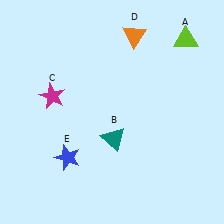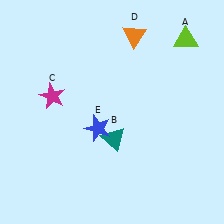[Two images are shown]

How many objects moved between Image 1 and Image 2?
1 object moved between the two images.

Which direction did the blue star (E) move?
The blue star (E) moved right.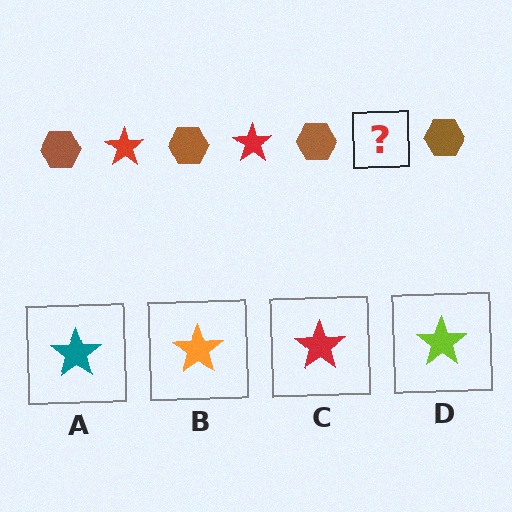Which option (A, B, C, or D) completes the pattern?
C.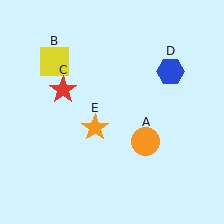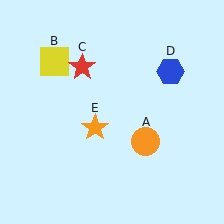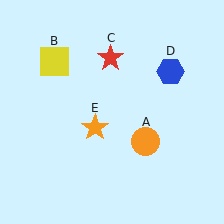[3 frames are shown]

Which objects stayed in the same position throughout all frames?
Orange circle (object A) and yellow square (object B) and blue hexagon (object D) and orange star (object E) remained stationary.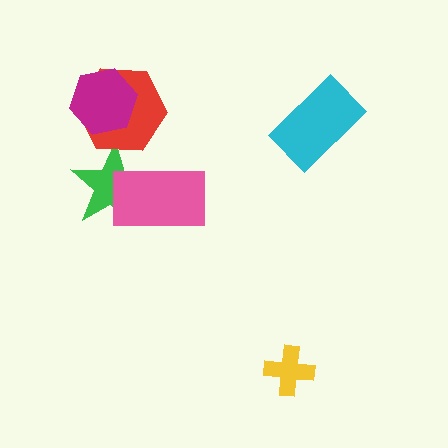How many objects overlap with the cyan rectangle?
0 objects overlap with the cyan rectangle.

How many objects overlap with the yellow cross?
0 objects overlap with the yellow cross.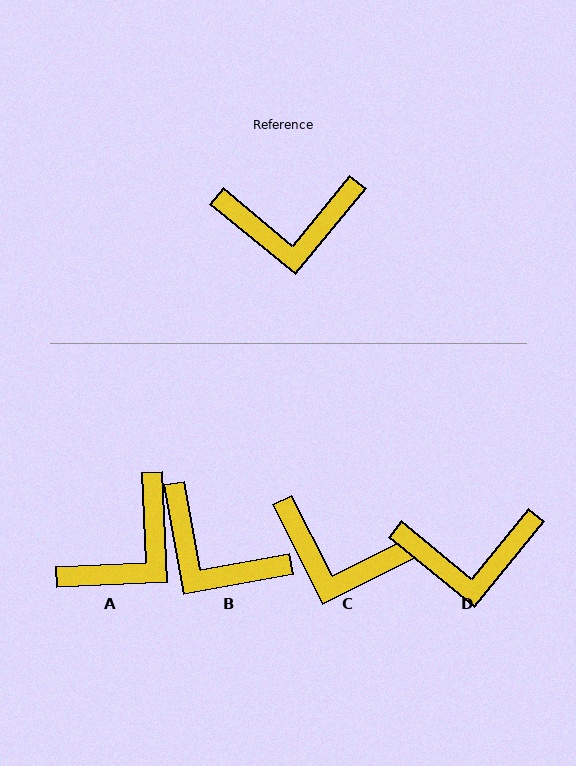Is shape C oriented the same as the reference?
No, it is off by about 24 degrees.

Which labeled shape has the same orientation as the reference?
D.